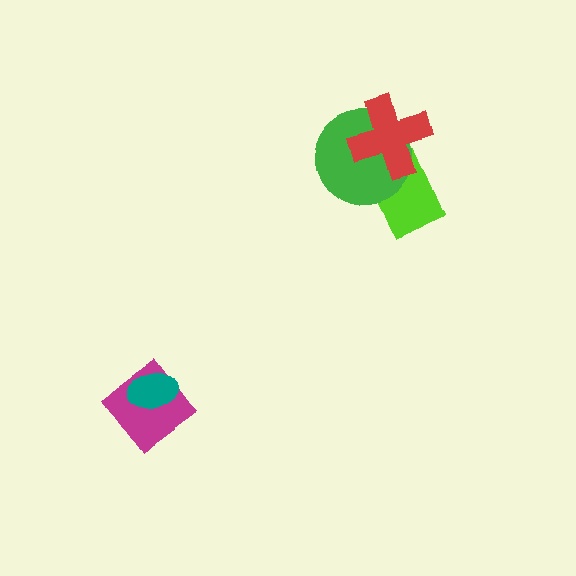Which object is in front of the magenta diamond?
The teal ellipse is in front of the magenta diamond.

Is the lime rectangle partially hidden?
Yes, it is partially covered by another shape.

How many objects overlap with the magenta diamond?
1 object overlaps with the magenta diamond.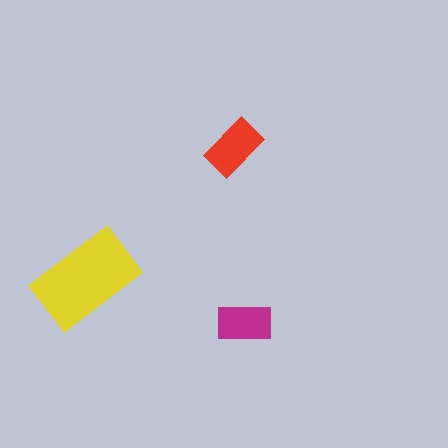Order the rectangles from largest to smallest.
the yellow one, the red one, the magenta one.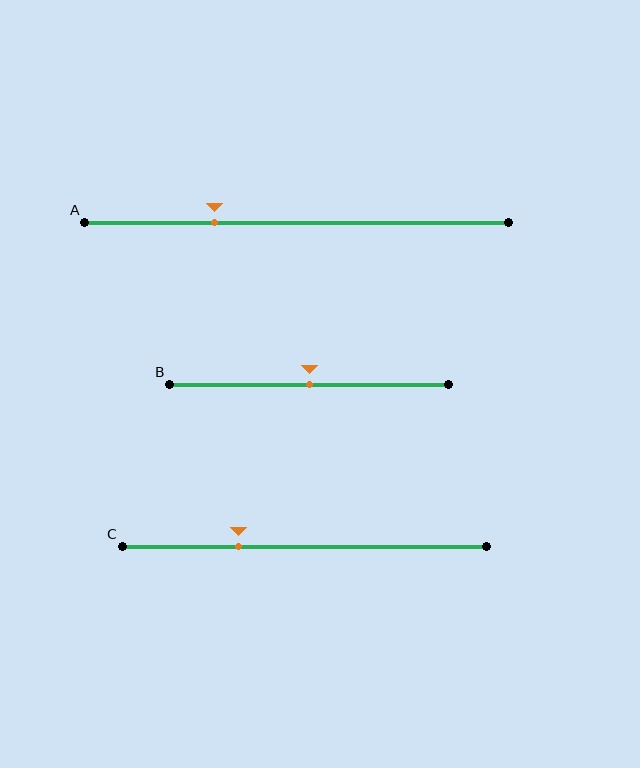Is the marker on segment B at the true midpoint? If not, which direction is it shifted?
Yes, the marker on segment B is at the true midpoint.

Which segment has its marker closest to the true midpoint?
Segment B has its marker closest to the true midpoint.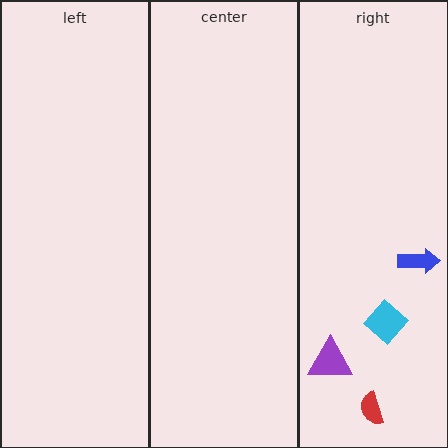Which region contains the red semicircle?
The right region.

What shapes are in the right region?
The red semicircle, the blue arrow, the cyan diamond, the purple triangle.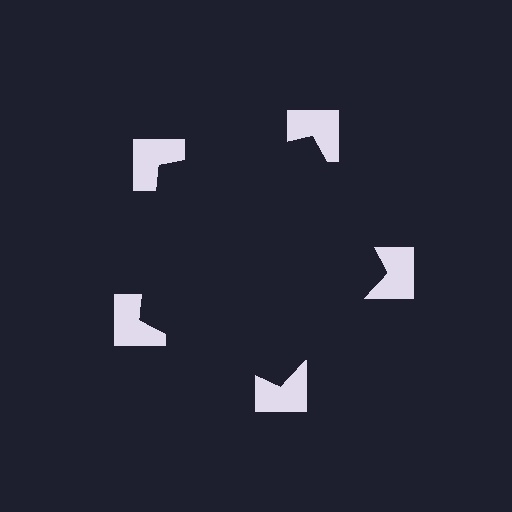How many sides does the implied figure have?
5 sides.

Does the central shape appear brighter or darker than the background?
It typically appears slightly darker than the background, even though no actual brightness change is drawn.